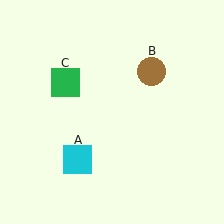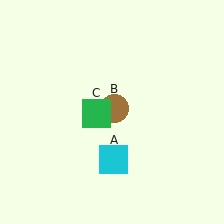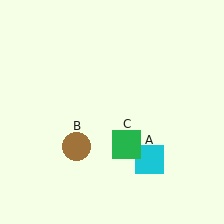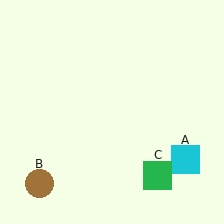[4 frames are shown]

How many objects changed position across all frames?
3 objects changed position: cyan square (object A), brown circle (object B), green square (object C).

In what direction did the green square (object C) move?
The green square (object C) moved down and to the right.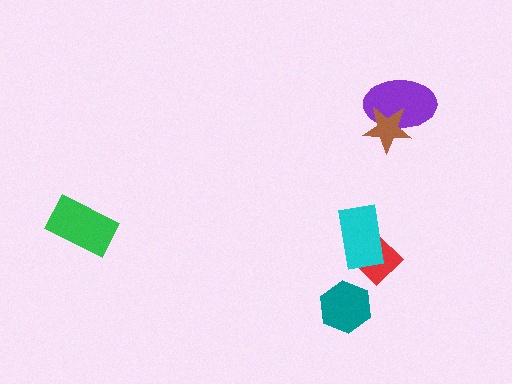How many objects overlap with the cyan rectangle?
1 object overlaps with the cyan rectangle.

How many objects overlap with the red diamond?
1 object overlaps with the red diamond.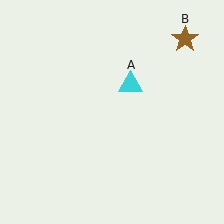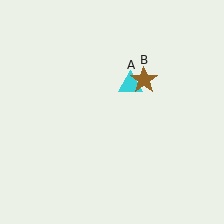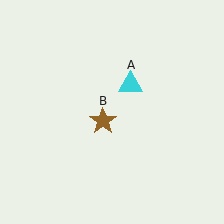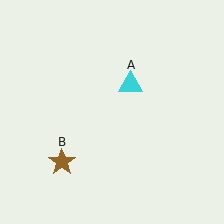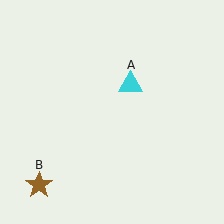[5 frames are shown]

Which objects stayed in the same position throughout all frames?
Cyan triangle (object A) remained stationary.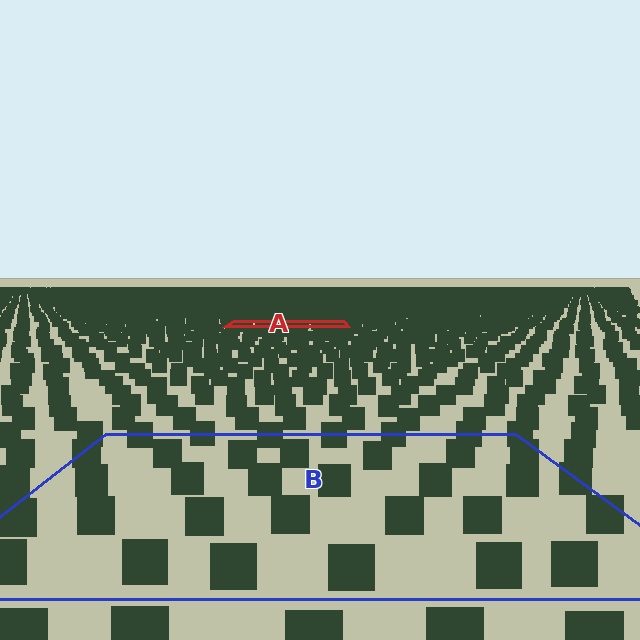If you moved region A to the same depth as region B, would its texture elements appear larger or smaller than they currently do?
They would appear larger. At a closer depth, the same texture elements are projected at a bigger on-screen size.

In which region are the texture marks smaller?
The texture marks are smaller in region A, because it is farther away.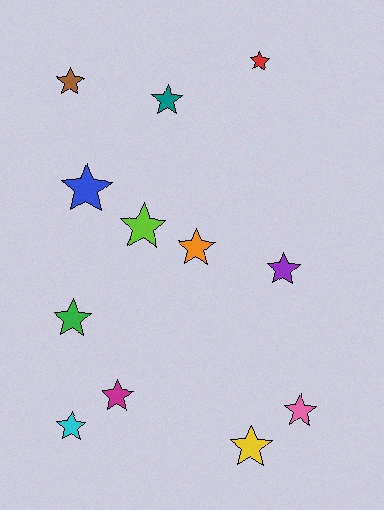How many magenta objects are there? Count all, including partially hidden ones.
There is 1 magenta object.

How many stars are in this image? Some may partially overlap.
There are 12 stars.